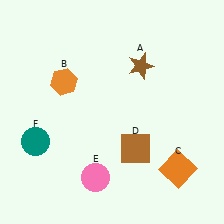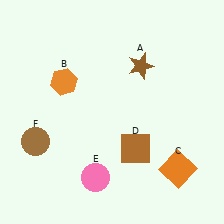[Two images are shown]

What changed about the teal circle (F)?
In Image 1, F is teal. In Image 2, it changed to brown.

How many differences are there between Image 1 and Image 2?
There is 1 difference between the two images.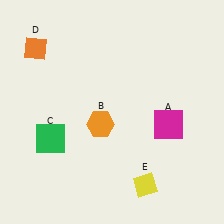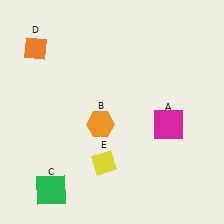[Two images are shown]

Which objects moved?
The objects that moved are: the green square (C), the yellow diamond (E).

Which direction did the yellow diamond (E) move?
The yellow diamond (E) moved left.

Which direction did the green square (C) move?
The green square (C) moved down.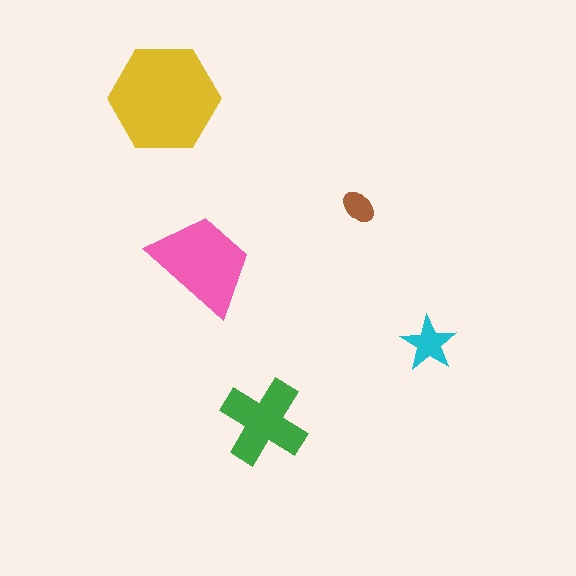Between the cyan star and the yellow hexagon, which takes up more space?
The yellow hexagon.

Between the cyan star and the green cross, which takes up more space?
The green cross.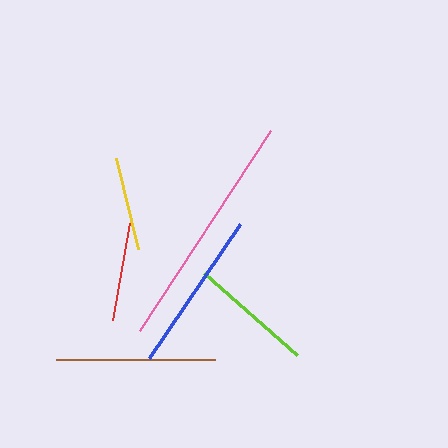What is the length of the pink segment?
The pink segment is approximately 239 pixels long.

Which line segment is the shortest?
The yellow line is the shortest at approximately 94 pixels.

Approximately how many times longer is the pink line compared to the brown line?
The pink line is approximately 1.5 times the length of the brown line.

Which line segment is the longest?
The pink line is the longest at approximately 239 pixels.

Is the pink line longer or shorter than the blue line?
The pink line is longer than the blue line.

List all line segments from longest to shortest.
From longest to shortest: pink, blue, brown, lime, red, yellow.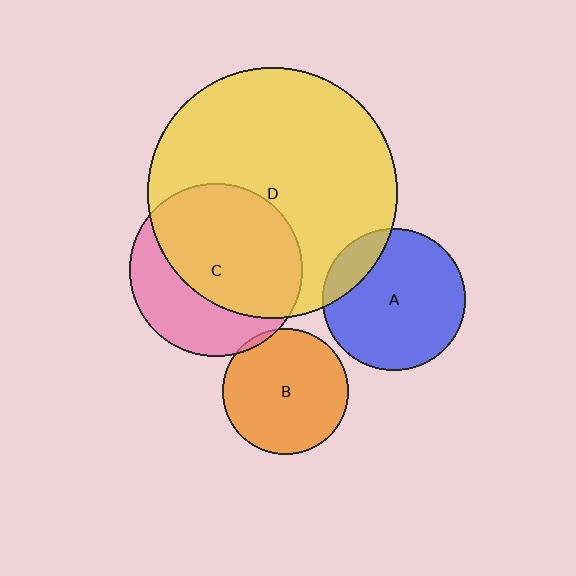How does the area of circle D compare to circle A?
Approximately 3.1 times.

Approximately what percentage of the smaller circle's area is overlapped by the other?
Approximately 65%.